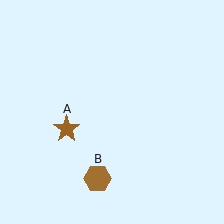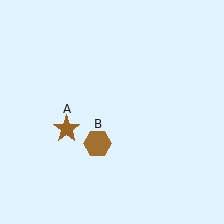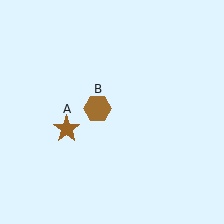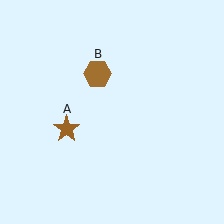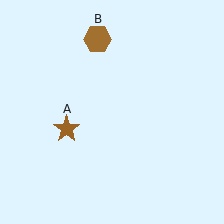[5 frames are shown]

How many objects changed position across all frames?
1 object changed position: brown hexagon (object B).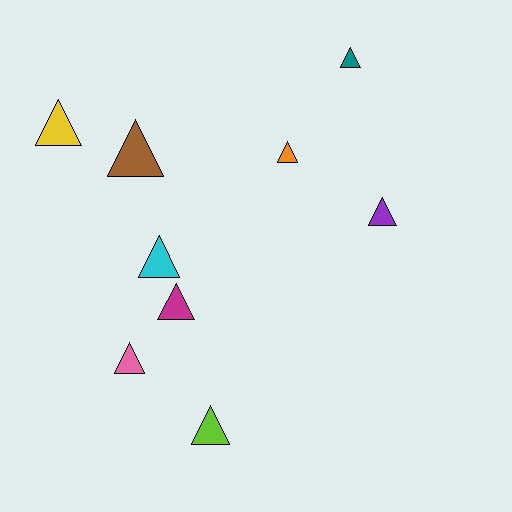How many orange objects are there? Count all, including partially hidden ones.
There is 1 orange object.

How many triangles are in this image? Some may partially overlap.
There are 9 triangles.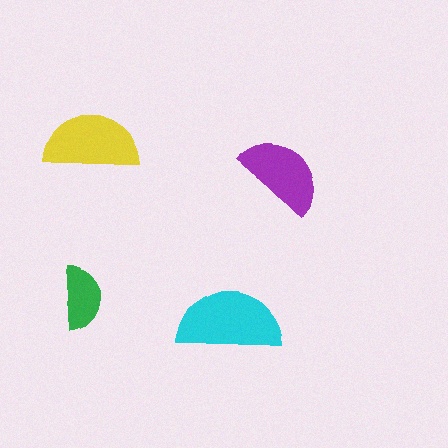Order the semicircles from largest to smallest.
the cyan one, the yellow one, the purple one, the green one.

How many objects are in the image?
There are 4 objects in the image.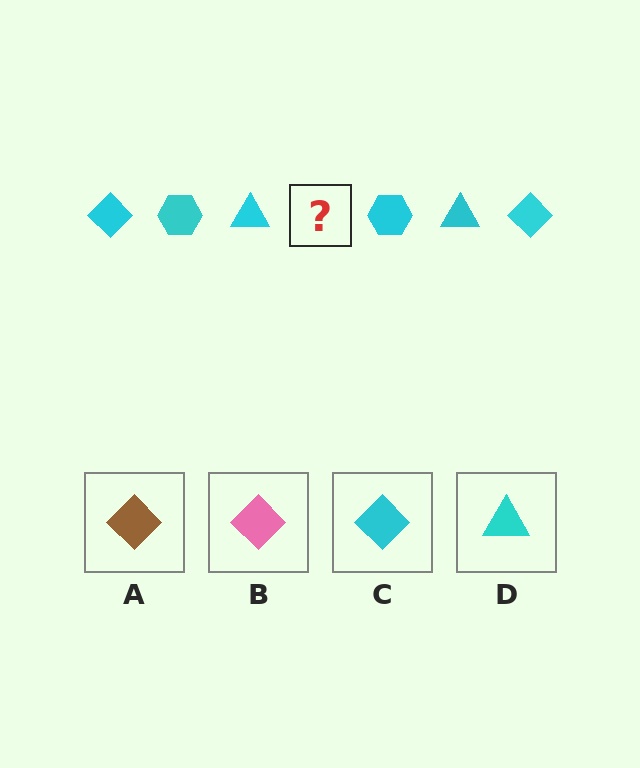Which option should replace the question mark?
Option C.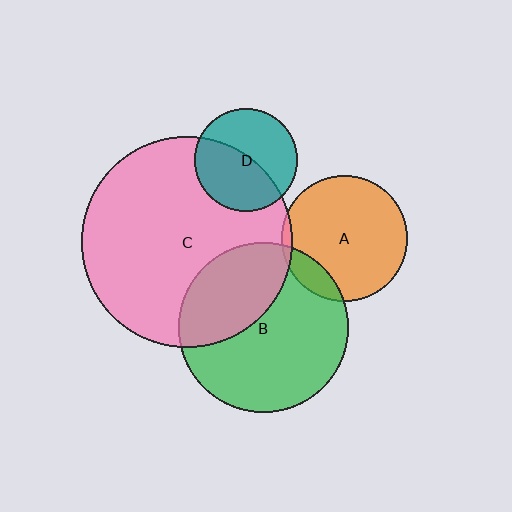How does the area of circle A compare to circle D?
Approximately 1.5 times.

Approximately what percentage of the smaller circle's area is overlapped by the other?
Approximately 15%.